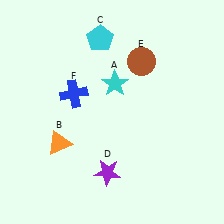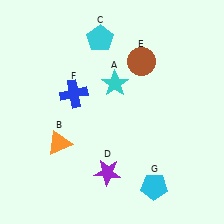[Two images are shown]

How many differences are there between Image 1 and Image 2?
There is 1 difference between the two images.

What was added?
A cyan pentagon (G) was added in Image 2.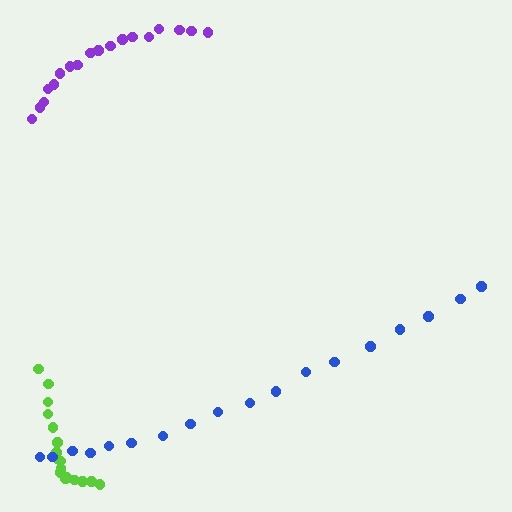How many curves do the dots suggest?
There are 3 distinct paths.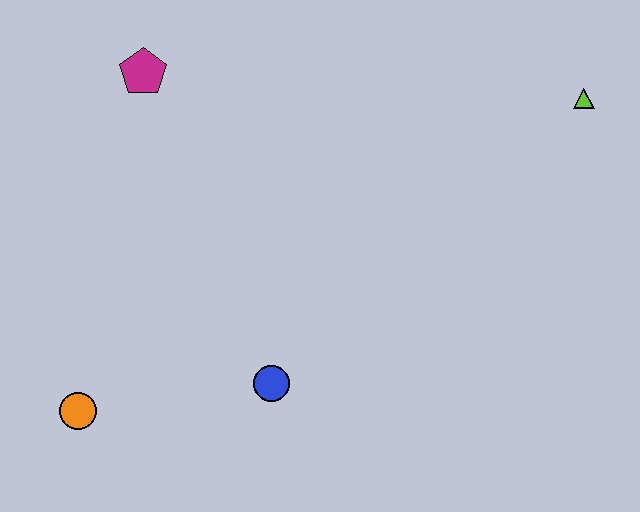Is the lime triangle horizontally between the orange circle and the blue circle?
No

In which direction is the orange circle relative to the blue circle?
The orange circle is to the left of the blue circle.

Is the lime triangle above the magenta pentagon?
No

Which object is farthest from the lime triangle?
The orange circle is farthest from the lime triangle.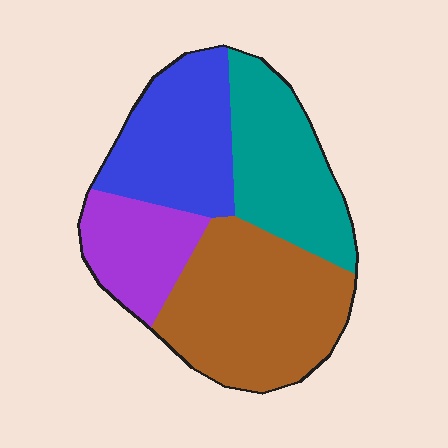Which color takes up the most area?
Brown, at roughly 35%.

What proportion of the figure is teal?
Teal takes up about one quarter (1/4) of the figure.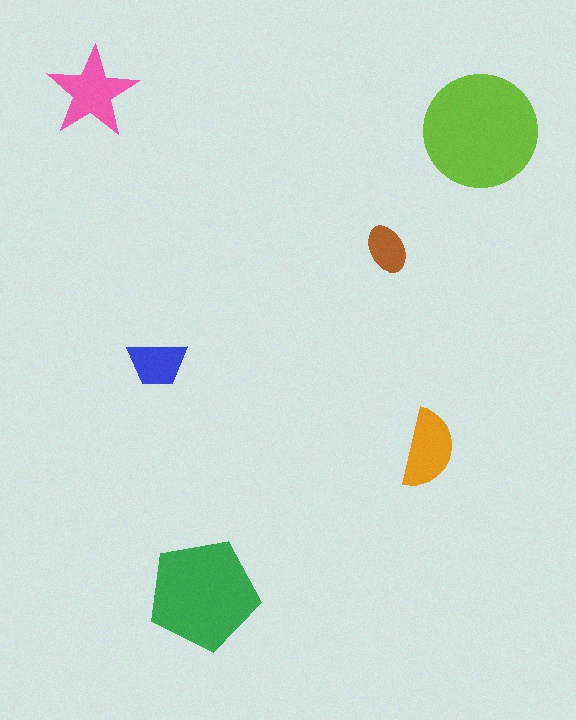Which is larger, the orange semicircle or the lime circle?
The lime circle.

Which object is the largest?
The lime circle.